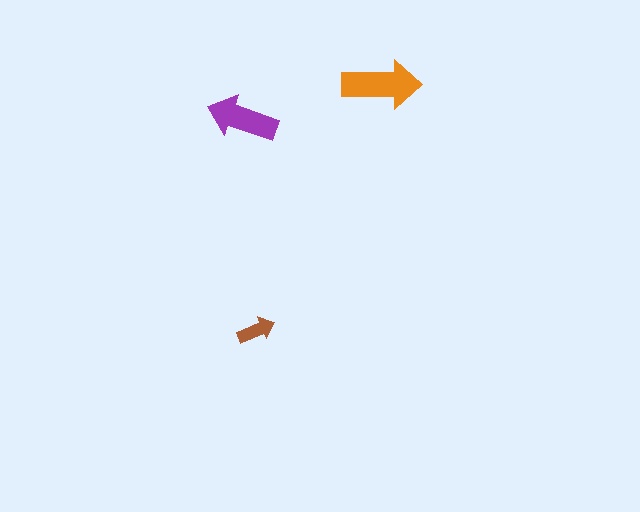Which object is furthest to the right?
The orange arrow is rightmost.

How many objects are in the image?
There are 3 objects in the image.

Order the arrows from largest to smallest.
the orange one, the purple one, the brown one.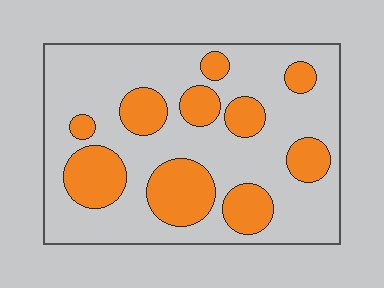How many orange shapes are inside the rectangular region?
10.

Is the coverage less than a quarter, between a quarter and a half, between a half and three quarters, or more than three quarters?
Between a quarter and a half.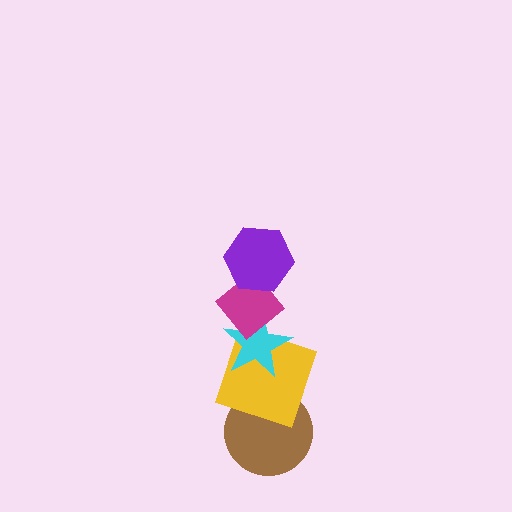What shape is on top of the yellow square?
The cyan star is on top of the yellow square.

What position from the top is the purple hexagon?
The purple hexagon is 1st from the top.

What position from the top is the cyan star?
The cyan star is 3rd from the top.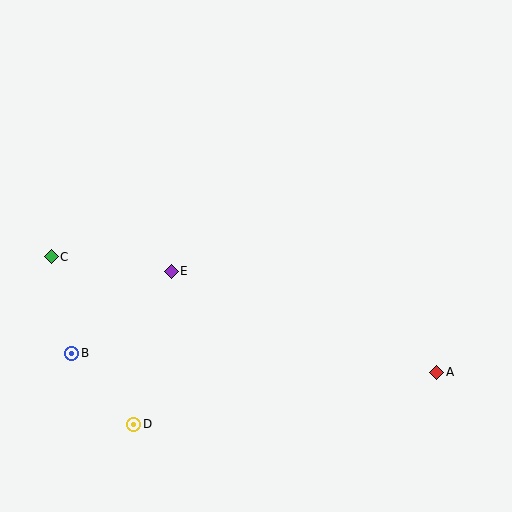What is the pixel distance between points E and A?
The distance between E and A is 284 pixels.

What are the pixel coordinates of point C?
Point C is at (51, 257).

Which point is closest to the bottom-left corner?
Point D is closest to the bottom-left corner.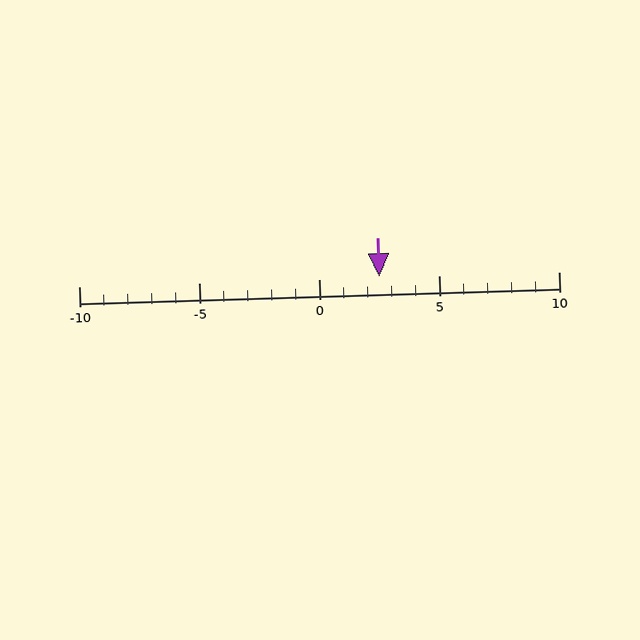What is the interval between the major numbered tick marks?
The major tick marks are spaced 5 units apart.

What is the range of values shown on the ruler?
The ruler shows values from -10 to 10.